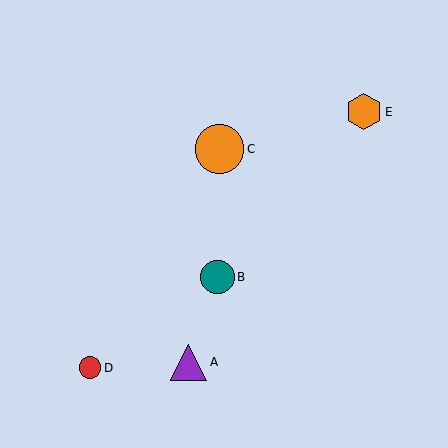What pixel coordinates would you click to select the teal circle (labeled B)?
Click at (217, 277) to select the teal circle B.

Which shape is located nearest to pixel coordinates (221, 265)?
The teal circle (labeled B) at (217, 277) is nearest to that location.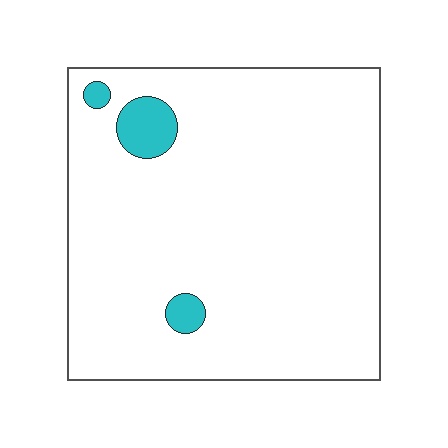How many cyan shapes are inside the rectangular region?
3.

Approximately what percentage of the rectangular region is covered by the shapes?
Approximately 5%.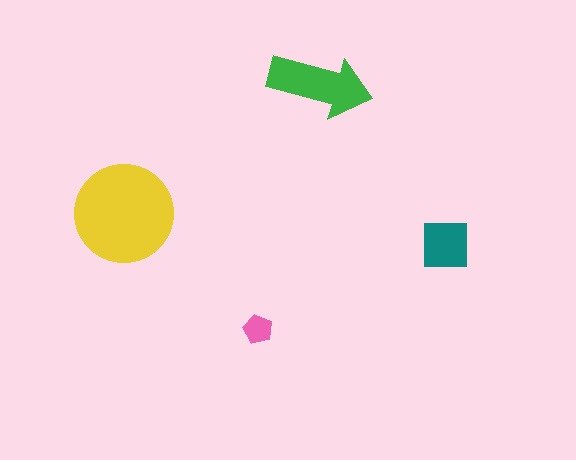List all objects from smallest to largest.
The pink pentagon, the teal square, the green arrow, the yellow circle.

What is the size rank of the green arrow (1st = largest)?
2nd.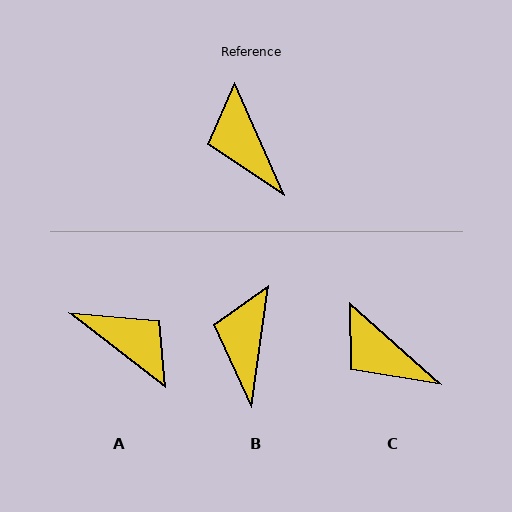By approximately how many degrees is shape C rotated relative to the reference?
Approximately 24 degrees counter-clockwise.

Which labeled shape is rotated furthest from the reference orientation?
A, about 151 degrees away.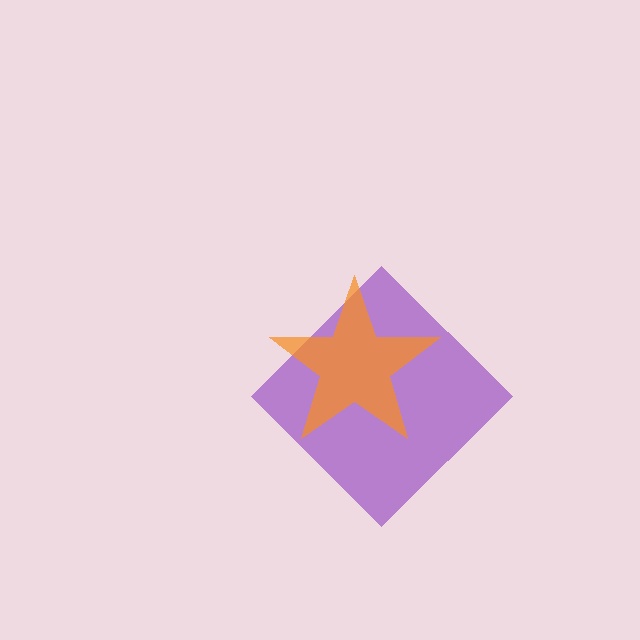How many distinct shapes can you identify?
There are 2 distinct shapes: a purple diamond, an orange star.